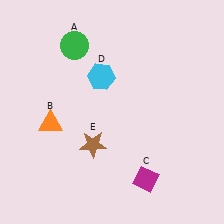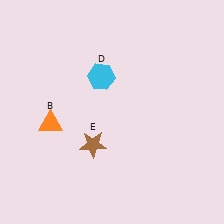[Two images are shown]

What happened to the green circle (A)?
The green circle (A) was removed in Image 2. It was in the top-left area of Image 1.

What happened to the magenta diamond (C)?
The magenta diamond (C) was removed in Image 2. It was in the bottom-right area of Image 1.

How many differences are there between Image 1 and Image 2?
There are 2 differences between the two images.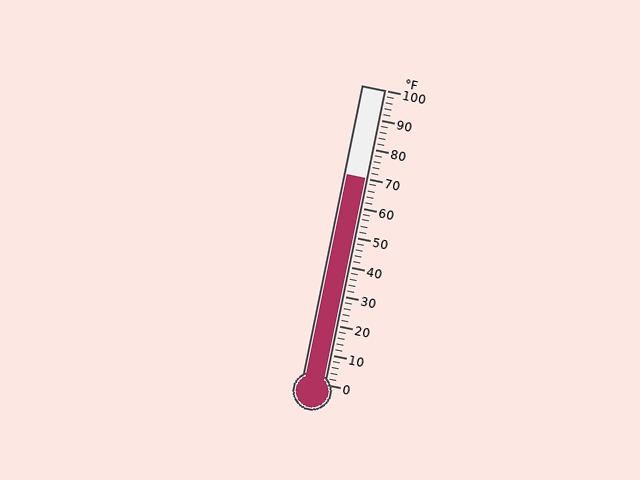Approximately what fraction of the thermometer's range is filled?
The thermometer is filled to approximately 70% of its range.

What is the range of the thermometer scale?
The thermometer scale ranges from 0°F to 100°F.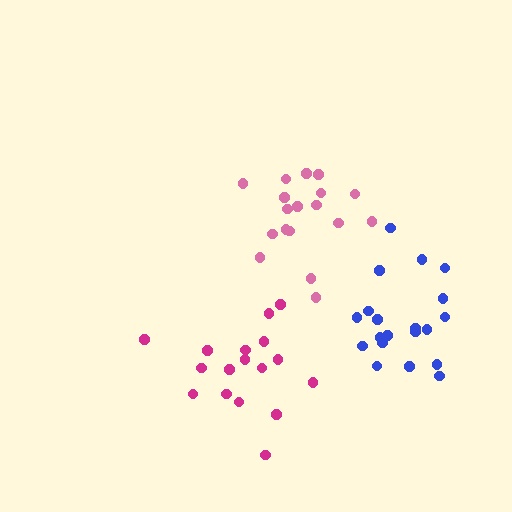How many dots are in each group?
Group 1: 20 dots, Group 2: 17 dots, Group 3: 18 dots (55 total).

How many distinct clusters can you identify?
There are 3 distinct clusters.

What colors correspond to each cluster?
The clusters are colored: blue, magenta, pink.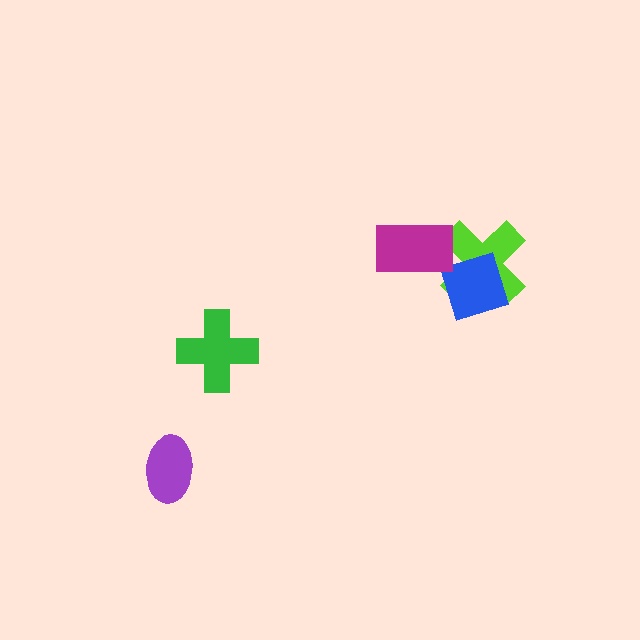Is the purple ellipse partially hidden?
No, no other shape covers it.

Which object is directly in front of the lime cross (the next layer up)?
The blue square is directly in front of the lime cross.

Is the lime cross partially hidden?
Yes, it is partially covered by another shape.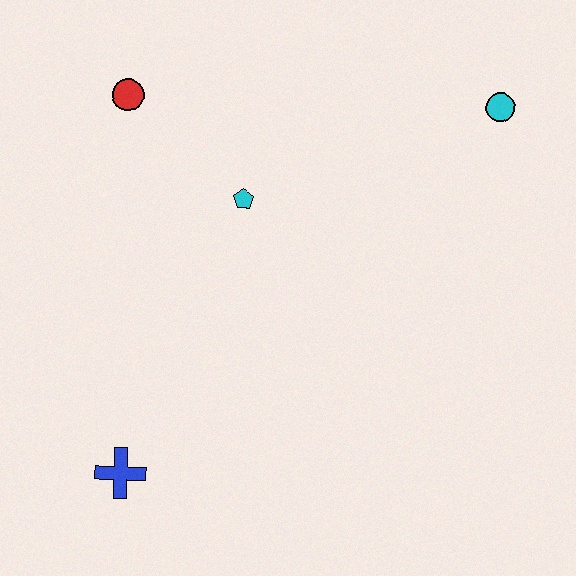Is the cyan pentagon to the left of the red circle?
No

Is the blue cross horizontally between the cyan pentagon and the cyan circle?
No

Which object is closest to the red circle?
The cyan pentagon is closest to the red circle.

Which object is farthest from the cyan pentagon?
The blue cross is farthest from the cyan pentagon.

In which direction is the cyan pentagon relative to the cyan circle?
The cyan pentagon is to the left of the cyan circle.